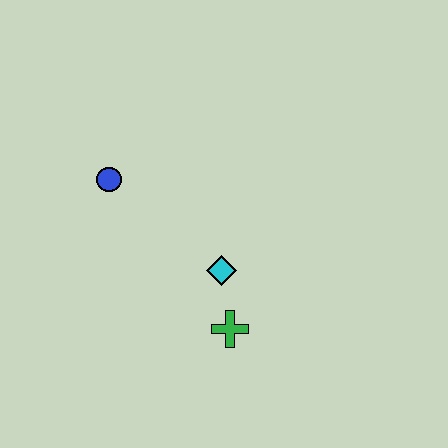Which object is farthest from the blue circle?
The green cross is farthest from the blue circle.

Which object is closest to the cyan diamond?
The green cross is closest to the cyan diamond.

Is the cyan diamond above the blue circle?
No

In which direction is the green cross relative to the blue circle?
The green cross is below the blue circle.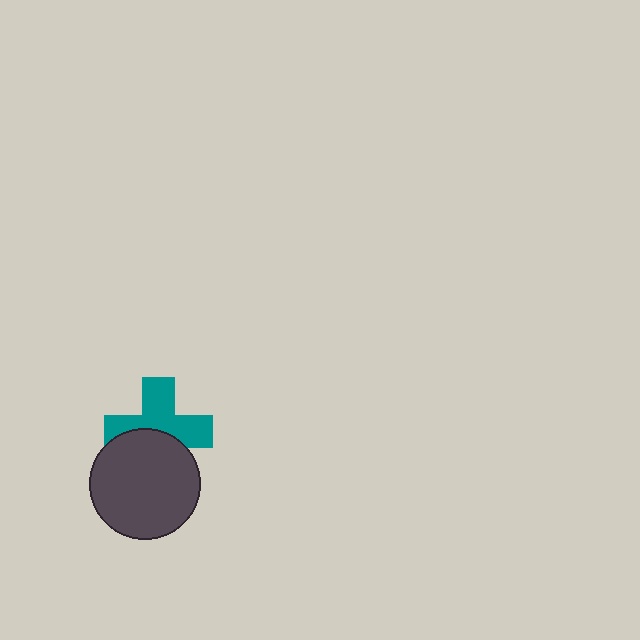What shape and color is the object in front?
The object in front is a dark gray circle.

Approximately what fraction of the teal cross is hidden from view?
Roughly 40% of the teal cross is hidden behind the dark gray circle.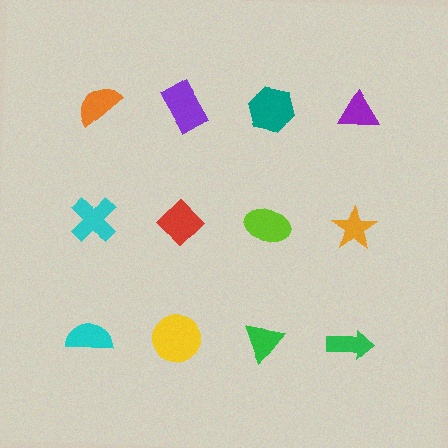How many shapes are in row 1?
4 shapes.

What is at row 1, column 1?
An orange semicircle.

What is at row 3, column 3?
A green triangle.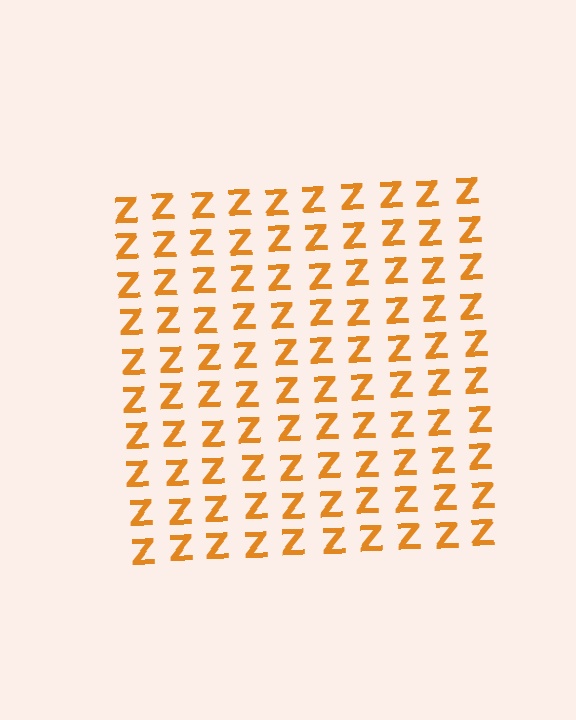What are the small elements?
The small elements are letter Z's.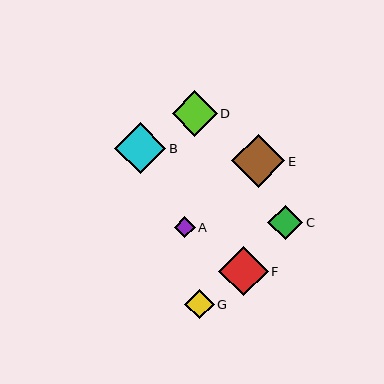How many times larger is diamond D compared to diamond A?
Diamond D is approximately 2.2 times the size of diamond A.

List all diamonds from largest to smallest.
From largest to smallest: E, B, F, D, C, G, A.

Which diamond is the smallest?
Diamond A is the smallest with a size of approximately 20 pixels.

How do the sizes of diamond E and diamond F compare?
Diamond E and diamond F are approximately the same size.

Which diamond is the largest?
Diamond E is the largest with a size of approximately 53 pixels.